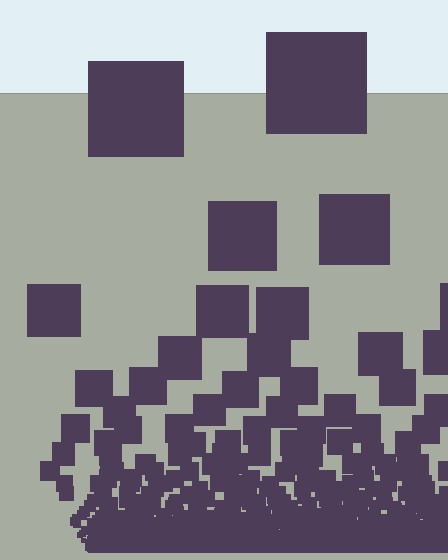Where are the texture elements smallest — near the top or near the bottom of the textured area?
Near the bottom.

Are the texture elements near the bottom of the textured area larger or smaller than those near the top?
Smaller. The gradient is inverted — elements near the bottom are smaller and denser.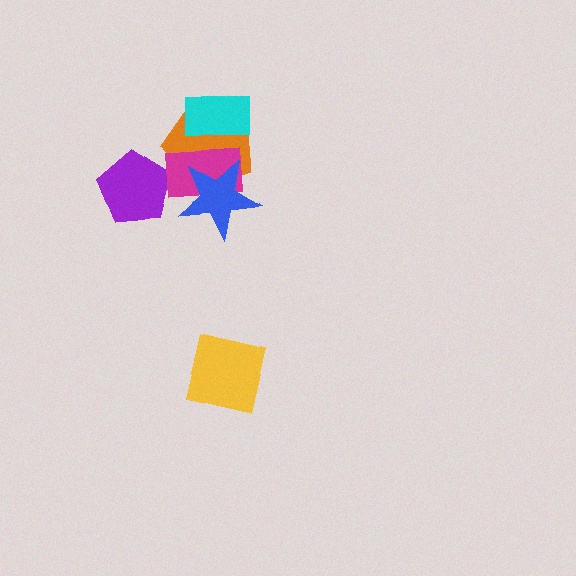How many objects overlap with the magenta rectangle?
3 objects overlap with the magenta rectangle.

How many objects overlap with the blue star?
2 objects overlap with the blue star.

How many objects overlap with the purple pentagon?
0 objects overlap with the purple pentagon.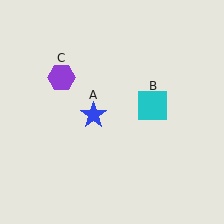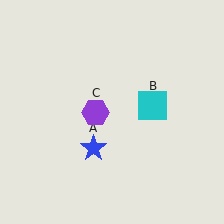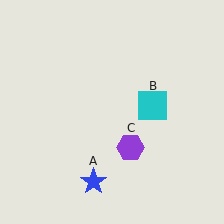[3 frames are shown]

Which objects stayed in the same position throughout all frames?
Cyan square (object B) remained stationary.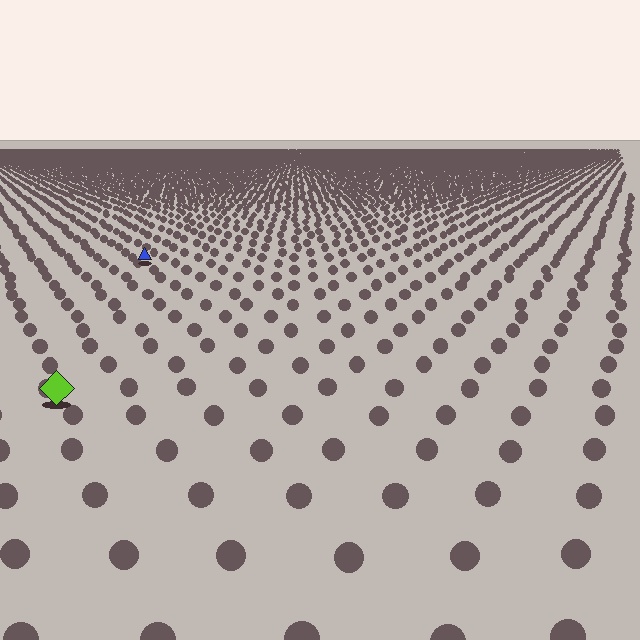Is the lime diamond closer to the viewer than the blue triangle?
Yes. The lime diamond is closer — you can tell from the texture gradient: the ground texture is coarser near it.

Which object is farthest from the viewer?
The blue triangle is farthest from the viewer. It appears smaller and the ground texture around it is denser.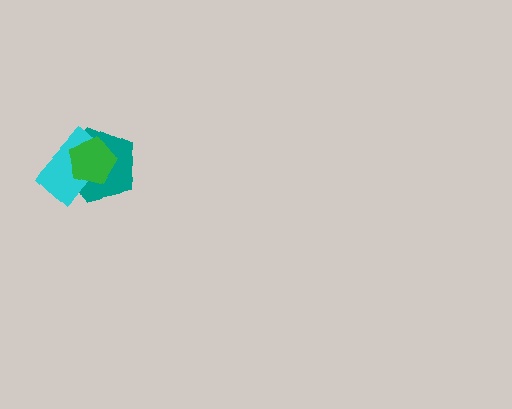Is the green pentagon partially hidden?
No, no other shape covers it.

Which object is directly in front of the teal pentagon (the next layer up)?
The cyan rectangle is directly in front of the teal pentagon.